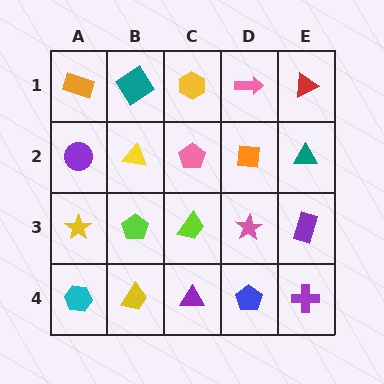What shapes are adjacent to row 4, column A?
A yellow star (row 3, column A), a yellow trapezoid (row 4, column B).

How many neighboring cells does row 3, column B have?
4.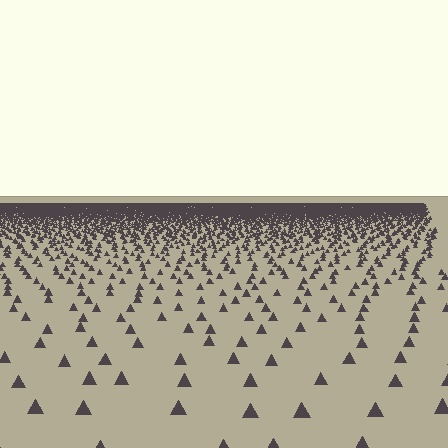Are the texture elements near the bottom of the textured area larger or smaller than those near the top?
Larger. Near the bottom, elements are closer to the viewer and appear at a bigger on-screen size.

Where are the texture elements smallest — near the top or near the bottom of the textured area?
Near the top.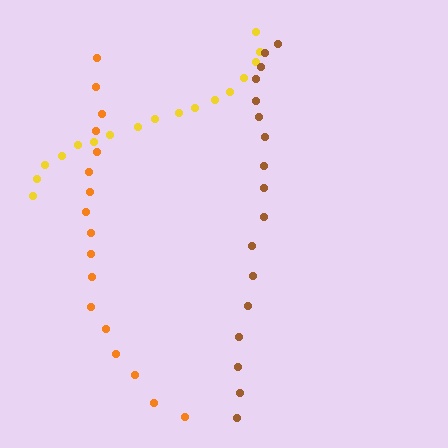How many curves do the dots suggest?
There are 3 distinct paths.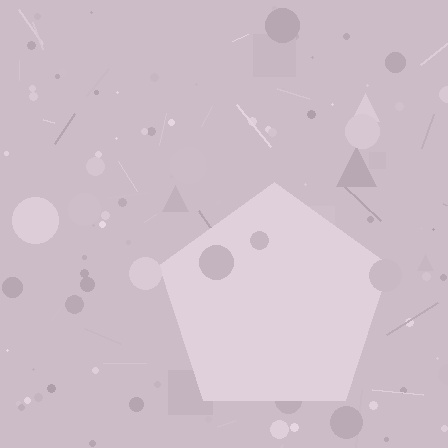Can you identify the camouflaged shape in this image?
The camouflaged shape is a pentagon.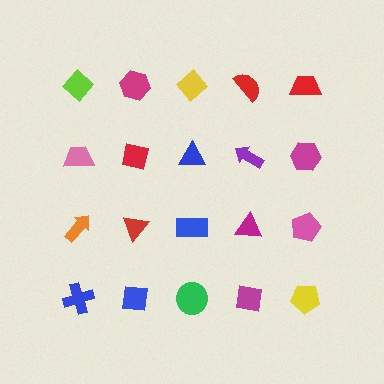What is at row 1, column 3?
A yellow diamond.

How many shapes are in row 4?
5 shapes.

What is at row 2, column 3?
A blue triangle.